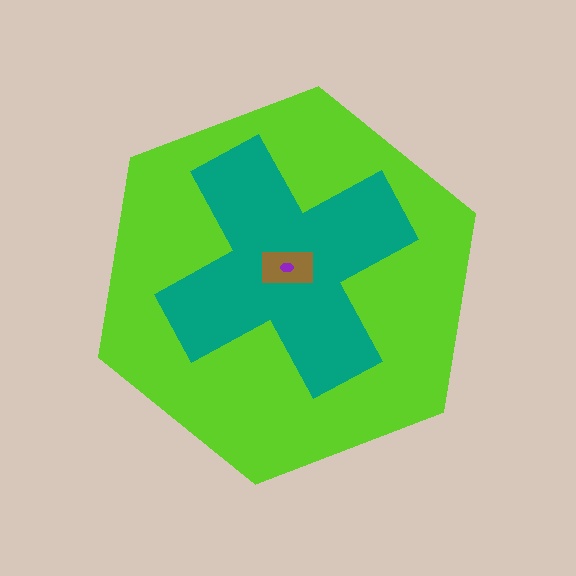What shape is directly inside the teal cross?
The brown rectangle.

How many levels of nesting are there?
4.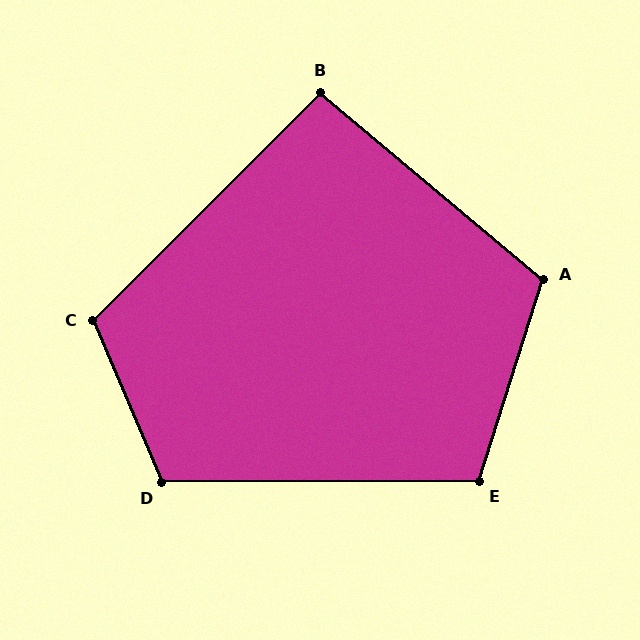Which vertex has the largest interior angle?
D, at approximately 113 degrees.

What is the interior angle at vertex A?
Approximately 112 degrees (obtuse).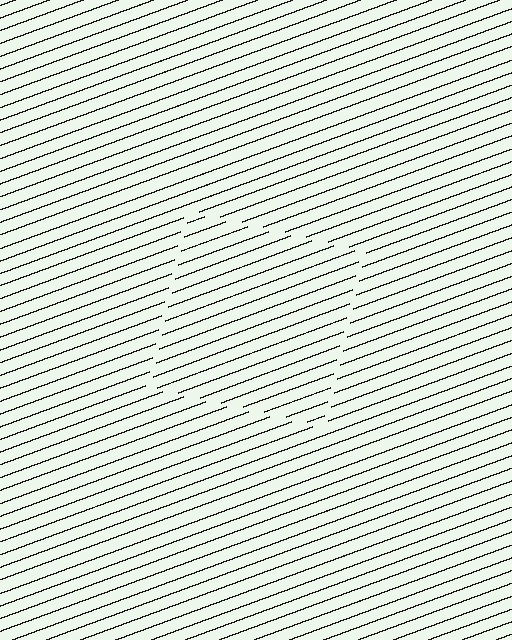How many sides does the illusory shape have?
4 sides — the line-ends trace a square.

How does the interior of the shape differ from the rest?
The interior of the shape contains the same grating, shifted by half a period — the contour is defined by the phase discontinuity where line-ends from the inner and outer gratings abut.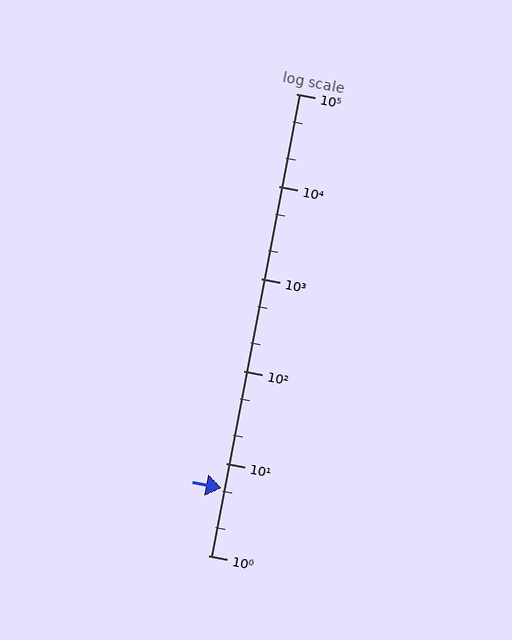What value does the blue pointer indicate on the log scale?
The pointer indicates approximately 5.4.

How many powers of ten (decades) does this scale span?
The scale spans 5 decades, from 1 to 100000.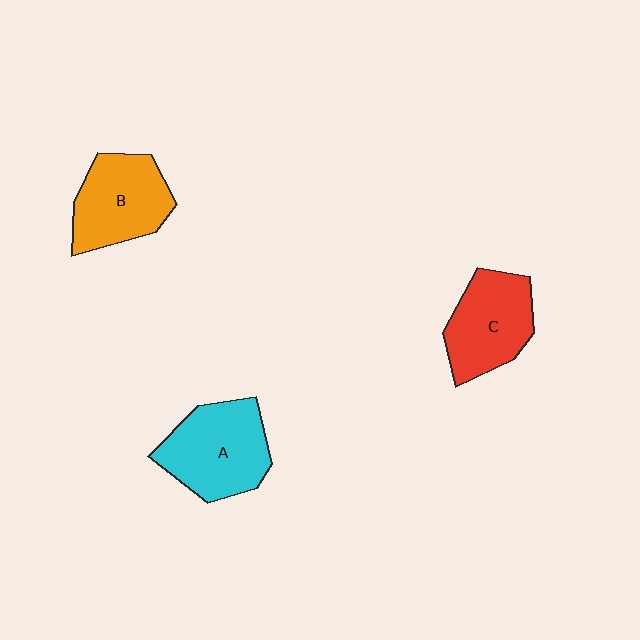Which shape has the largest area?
Shape A (cyan).